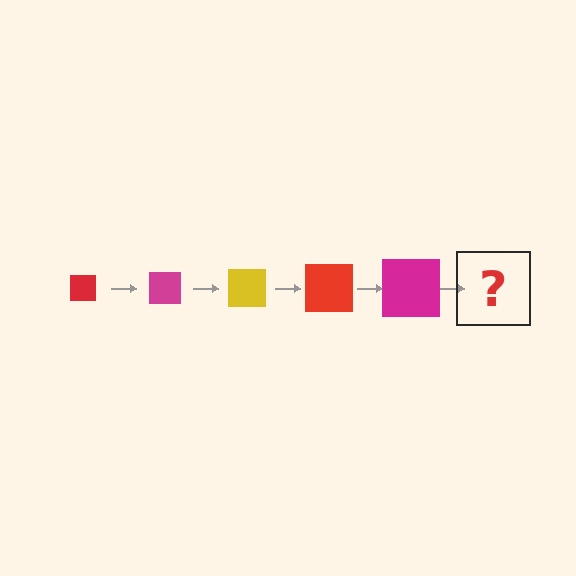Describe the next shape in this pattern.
It should be a yellow square, larger than the previous one.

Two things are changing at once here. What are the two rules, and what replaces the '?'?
The two rules are that the square grows larger each step and the color cycles through red, magenta, and yellow. The '?' should be a yellow square, larger than the previous one.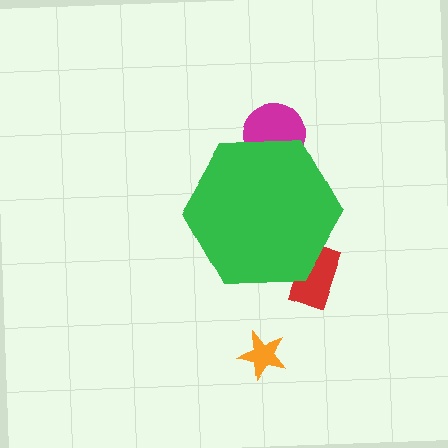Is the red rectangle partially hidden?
Yes, the red rectangle is partially hidden behind the green hexagon.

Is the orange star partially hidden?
No, the orange star is fully visible.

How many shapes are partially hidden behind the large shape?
2 shapes are partially hidden.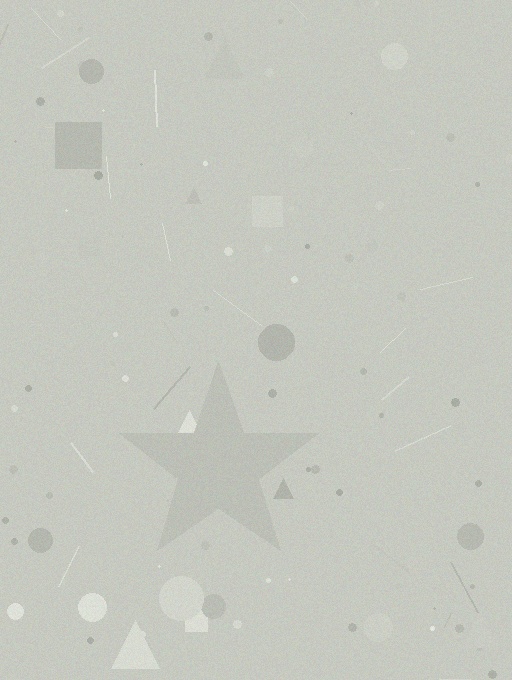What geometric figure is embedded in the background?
A star is embedded in the background.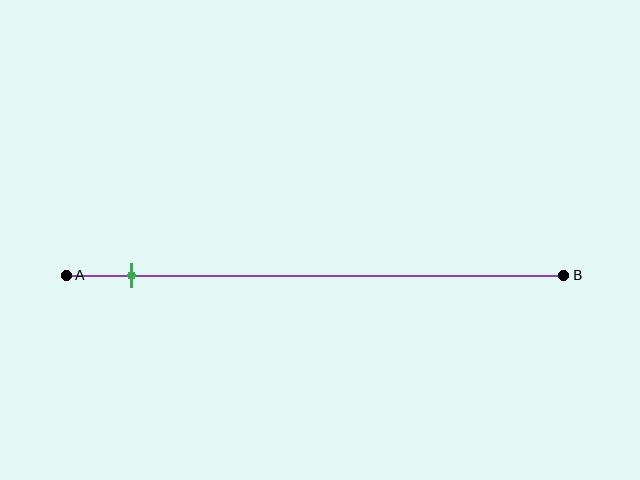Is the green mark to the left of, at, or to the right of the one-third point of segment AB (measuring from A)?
The green mark is to the left of the one-third point of segment AB.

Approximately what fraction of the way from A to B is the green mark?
The green mark is approximately 15% of the way from A to B.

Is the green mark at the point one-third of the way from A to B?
No, the mark is at about 15% from A, not at the 33% one-third point.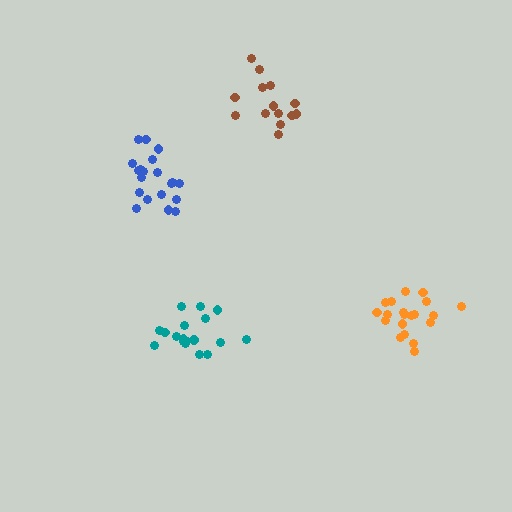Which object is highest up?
The brown cluster is topmost.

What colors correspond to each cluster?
The clusters are colored: orange, brown, blue, teal.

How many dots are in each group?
Group 1: 20 dots, Group 2: 14 dots, Group 3: 20 dots, Group 4: 18 dots (72 total).